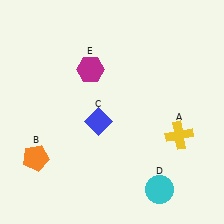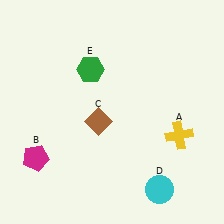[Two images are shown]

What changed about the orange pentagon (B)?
In Image 1, B is orange. In Image 2, it changed to magenta.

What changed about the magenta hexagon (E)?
In Image 1, E is magenta. In Image 2, it changed to green.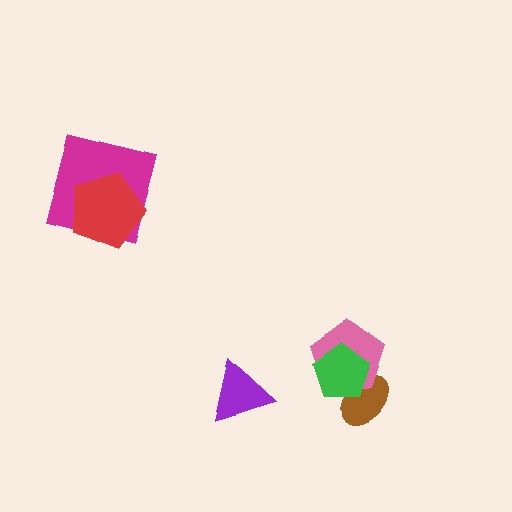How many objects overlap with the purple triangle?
0 objects overlap with the purple triangle.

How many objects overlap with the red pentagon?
1 object overlaps with the red pentagon.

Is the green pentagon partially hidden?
No, no other shape covers it.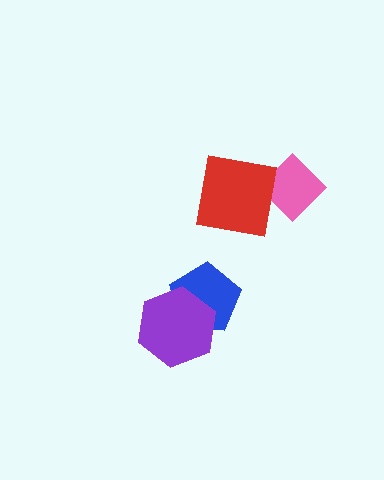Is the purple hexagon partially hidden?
No, no other shape covers it.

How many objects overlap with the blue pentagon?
1 object overlaps with the blue pentagon.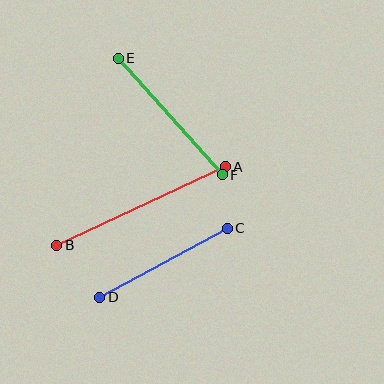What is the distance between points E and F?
The distance is approximately 156 pixels.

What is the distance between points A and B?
The distance is approximately 186 pixels.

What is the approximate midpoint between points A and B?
The midpoint is at approximately (141, 206) pixels.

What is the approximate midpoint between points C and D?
The midpoint is at approximately (164, 263) pixels.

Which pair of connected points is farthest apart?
Points A and B are farthest apart.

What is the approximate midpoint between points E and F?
The midpoint is at approximately (170, 116) pixels.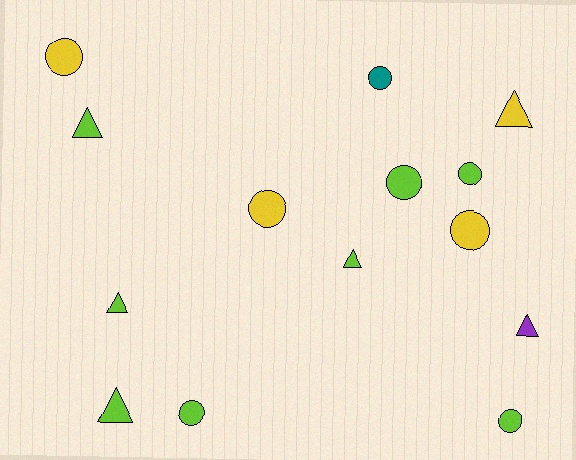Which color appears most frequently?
Lime, with 8 objects.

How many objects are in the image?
There are 14 objects.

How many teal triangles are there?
There are no teal triangles.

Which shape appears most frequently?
Circle, with 8 objects.